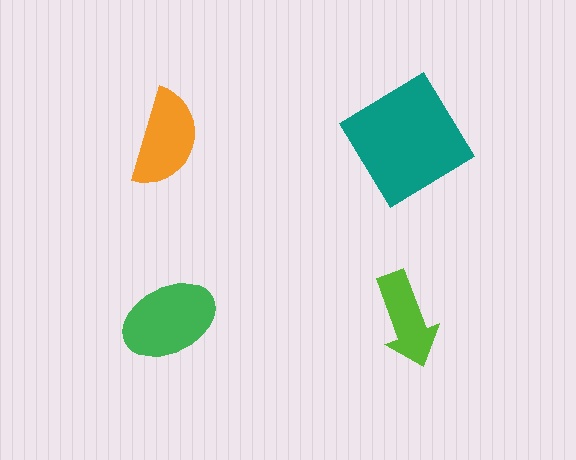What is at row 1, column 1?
An orange semicircle.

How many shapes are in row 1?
2 shapes.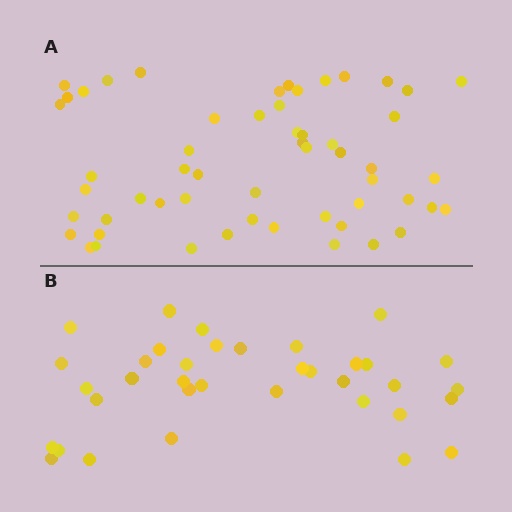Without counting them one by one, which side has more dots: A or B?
Region A (the top region) has more dots.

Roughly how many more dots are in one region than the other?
Region A has approximately 20 more dots than region B.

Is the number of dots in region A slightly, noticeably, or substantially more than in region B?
Region A has substantially more. The ratio is roughly 1.5 to 1.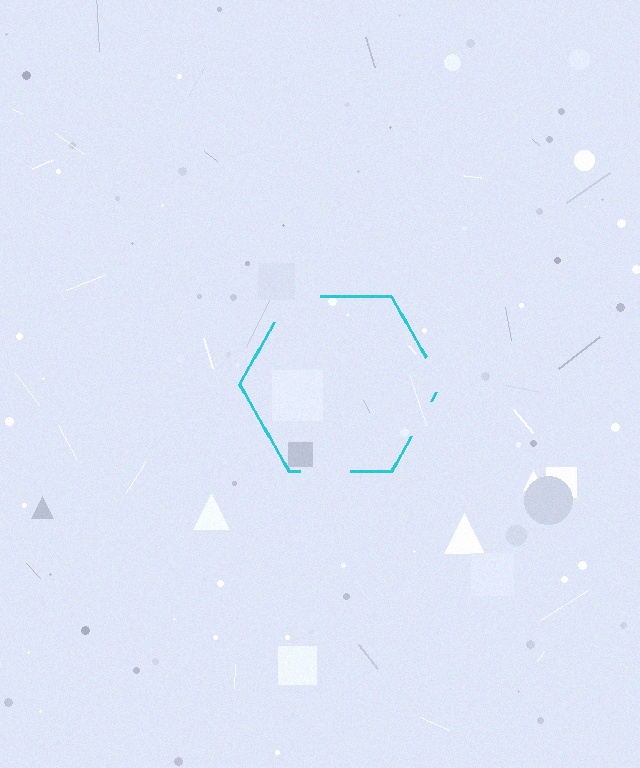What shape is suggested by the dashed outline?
The dashed outline suggests a hexagon.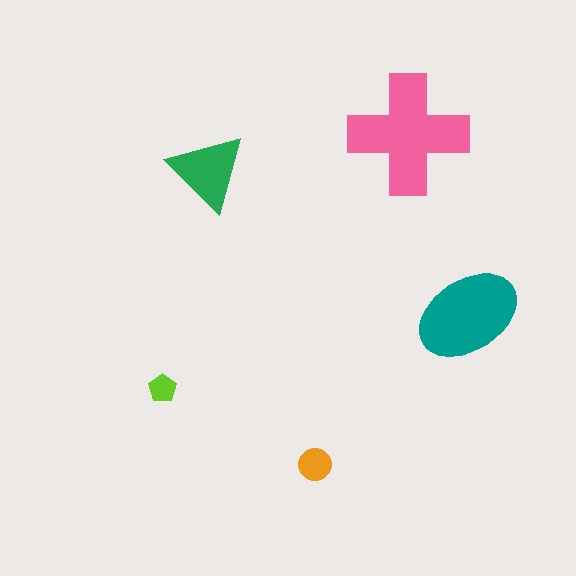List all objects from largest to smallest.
The pink cross, the teal ellipse, the green triangle, the orange circle, the lime pentagon.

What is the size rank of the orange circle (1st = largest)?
4th.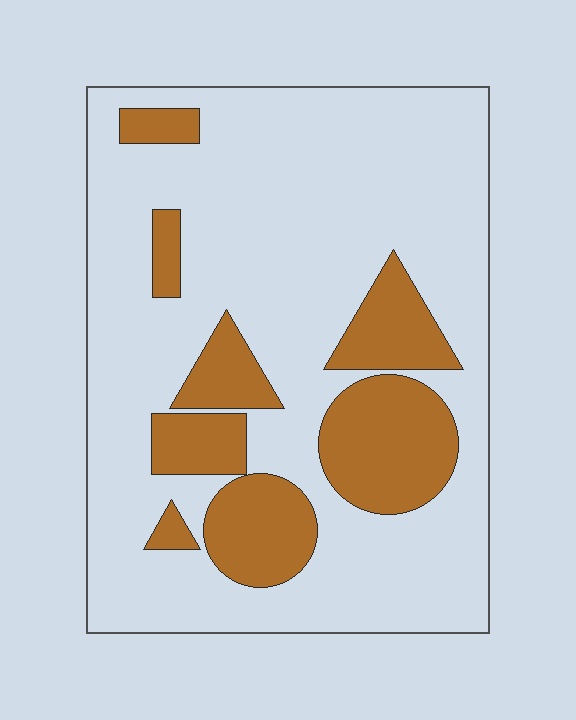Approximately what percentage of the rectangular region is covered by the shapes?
Approximately 25%.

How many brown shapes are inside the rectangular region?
8.